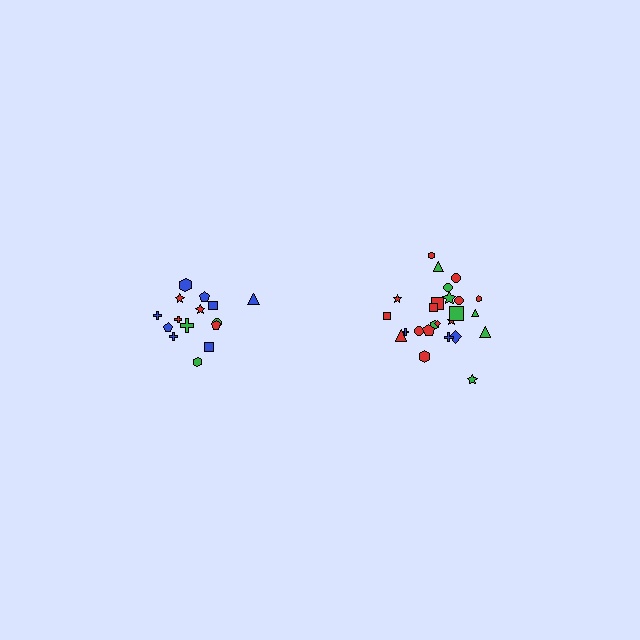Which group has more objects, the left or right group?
The right group.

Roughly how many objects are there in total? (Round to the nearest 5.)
Roughly 40 objects in total.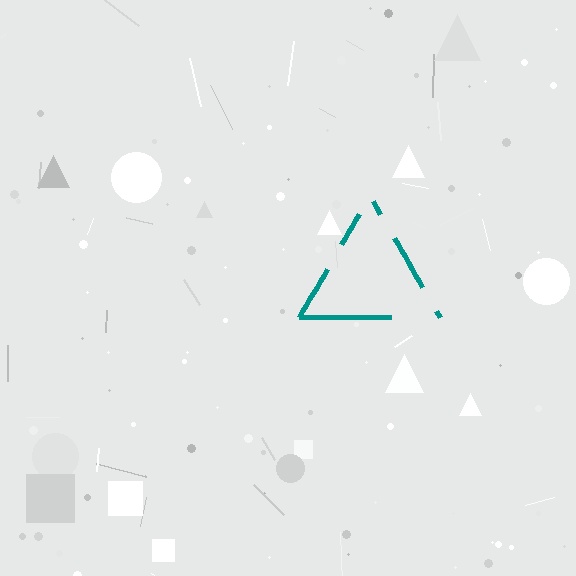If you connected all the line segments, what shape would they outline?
They would outline a triangle.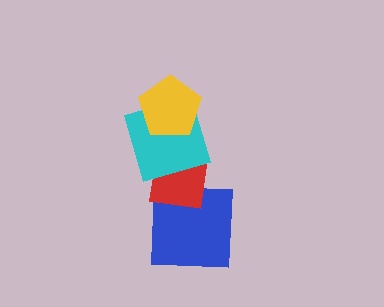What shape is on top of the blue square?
The red square is on top of the blue square.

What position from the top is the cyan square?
The cyan square is 2nd from the top.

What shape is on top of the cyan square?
The yellow pentagon is on top of the cyan square.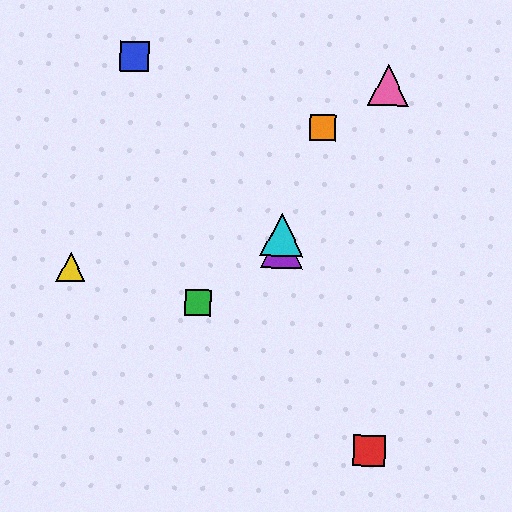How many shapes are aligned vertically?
2 shapes (the purple triangle, the cyan triangle) are aligned vertically.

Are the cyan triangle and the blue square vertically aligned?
No, the cyan triangle is at x≈282 and the blue square is at x≈135.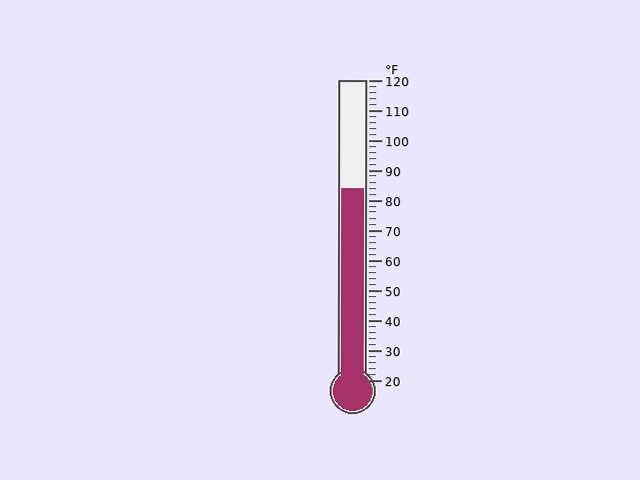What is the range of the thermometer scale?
The thermometer scale ranges from 20°F to 120°F.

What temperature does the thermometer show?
The thermometer shows approximately 84°F.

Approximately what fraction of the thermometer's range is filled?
The thermometer is filled to approximately 65% of its range.